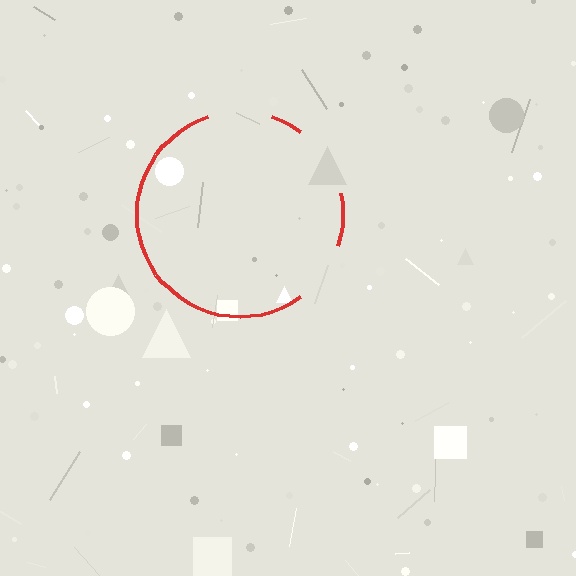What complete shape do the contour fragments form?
The contour fragments form a circle.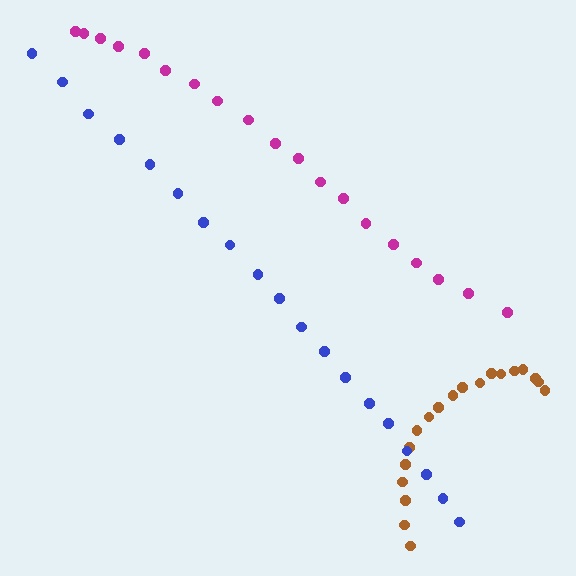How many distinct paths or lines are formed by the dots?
There are 3 distinct paths.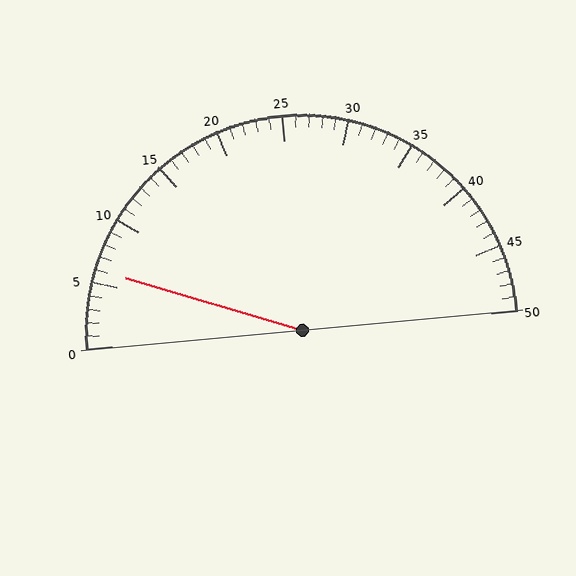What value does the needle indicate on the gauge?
The needle indicates approximately 6.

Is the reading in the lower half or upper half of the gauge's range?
The reading is in the lower half of the range (0 to 50).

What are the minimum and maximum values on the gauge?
The gauge ranges from 0 to 50.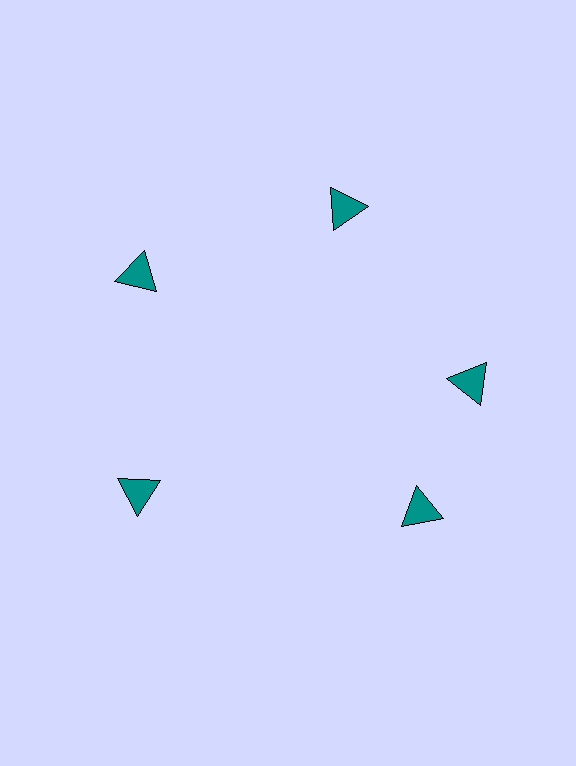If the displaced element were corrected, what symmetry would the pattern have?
It would have 5-fold rotational symmetry — the pattern would map onto itself every 72 degrees.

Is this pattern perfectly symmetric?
No. The 5 teal triangles are arranged in a ring, but one element near the 5 o'clock position is rotated out of alignment along the ring, breaking the 5-fold rotational symmetry.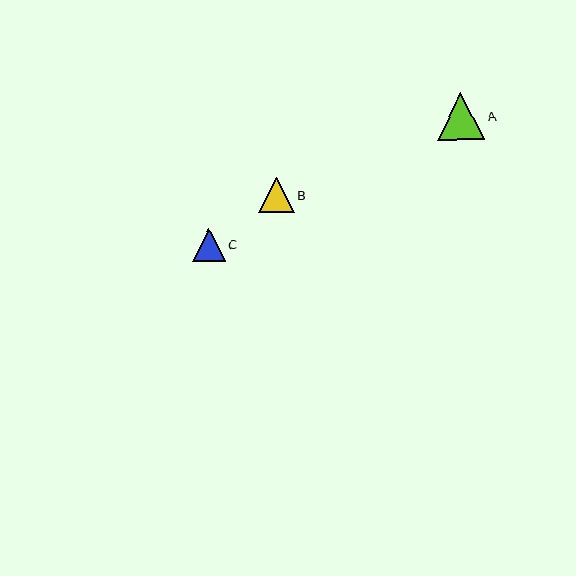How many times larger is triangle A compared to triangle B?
Triangle A is approximately 1.3 times the size of triangle B.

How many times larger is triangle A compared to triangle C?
Triangle A is approximately 1.4 times the size of triangle C.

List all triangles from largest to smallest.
From largest to smallest: A, B, C.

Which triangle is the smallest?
Triangle C is the smallest with a size of approximately 33 pixels.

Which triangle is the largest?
Triangle A is the largest with a size of approximately 47 pixels.